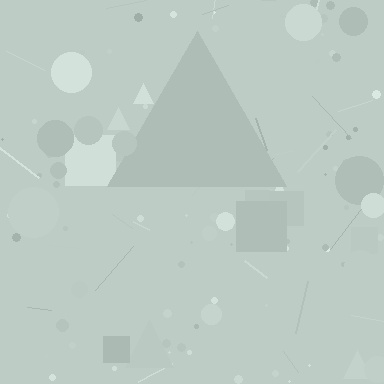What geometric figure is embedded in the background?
A triangle is embedded in the background.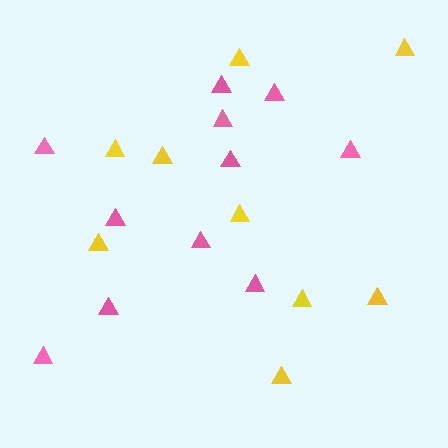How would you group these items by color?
There are 2 groups: one group of pink triangles (11) and one group of yellow triangles (9).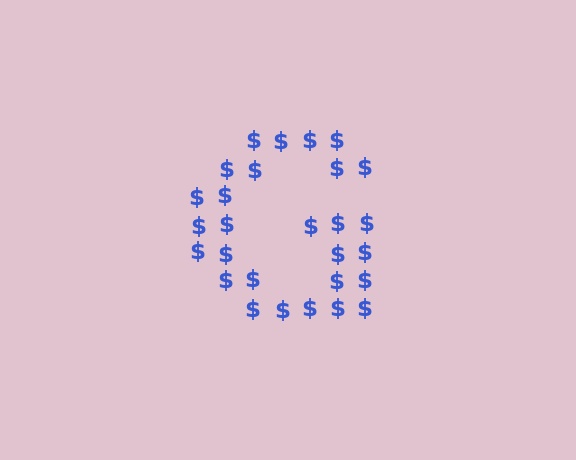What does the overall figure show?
The overall figure shows the letter G.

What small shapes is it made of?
It is made of small dollar signs.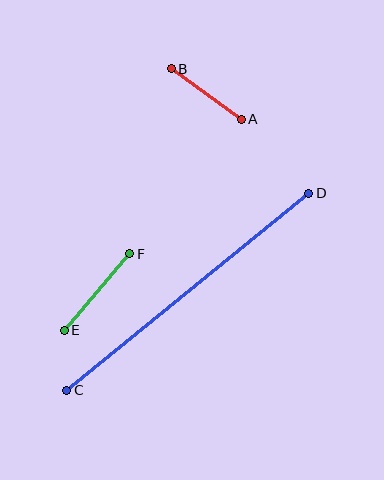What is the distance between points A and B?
The distance is approximately 87 pixels.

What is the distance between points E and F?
The distance is approximately 101 pixels.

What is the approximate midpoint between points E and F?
The midpoint is at approximately (97, 292) pixels.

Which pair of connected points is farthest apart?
Points C and D are farthest apart.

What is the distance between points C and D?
The distance is approximately 312 pixels.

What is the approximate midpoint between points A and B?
The midpoint is at approximately (206, 94) pixels.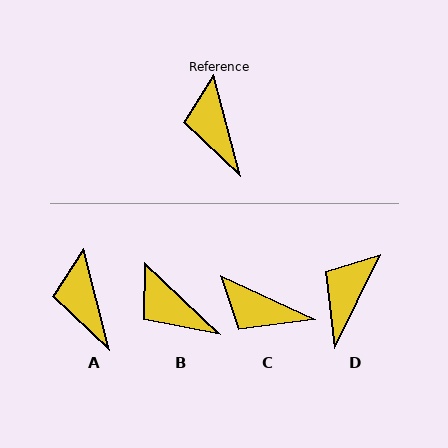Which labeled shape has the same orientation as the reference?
A.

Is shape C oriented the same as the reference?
No, it is off by about 50 degrees.